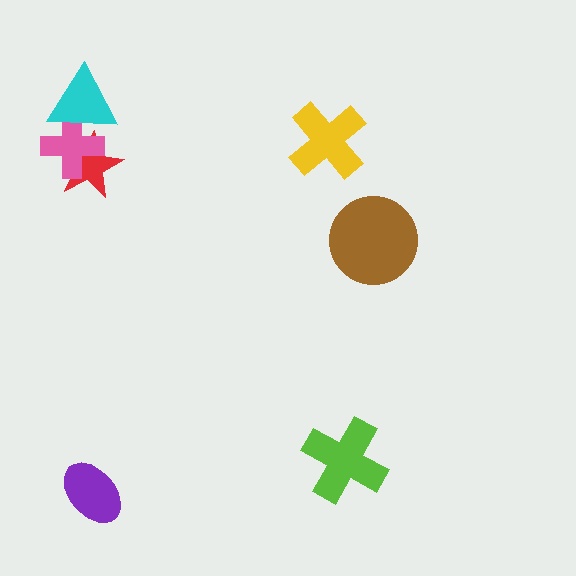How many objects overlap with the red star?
2 objects overlap with the red star.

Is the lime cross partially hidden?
No, no other shape covers it.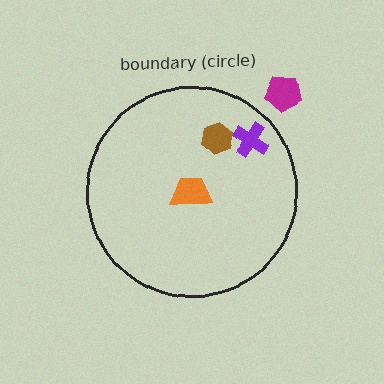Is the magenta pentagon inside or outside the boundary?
Outside.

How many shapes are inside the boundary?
3 inside, 1 outside.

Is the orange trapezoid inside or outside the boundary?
Inside.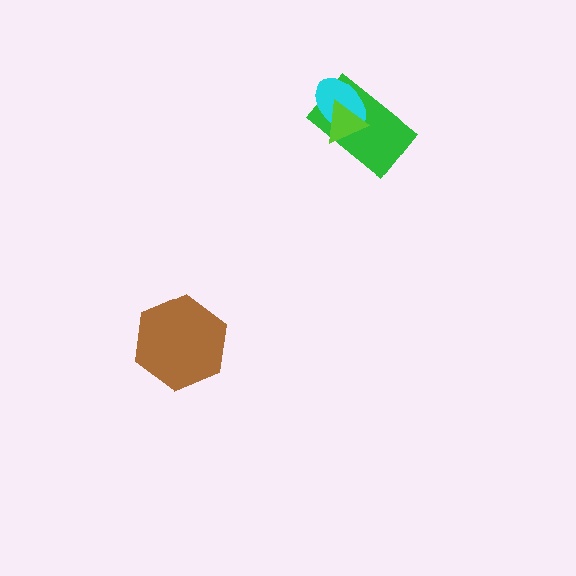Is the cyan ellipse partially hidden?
Yes, it is partially covered by another shape.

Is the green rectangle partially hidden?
Yes, it is partially covered by another shape.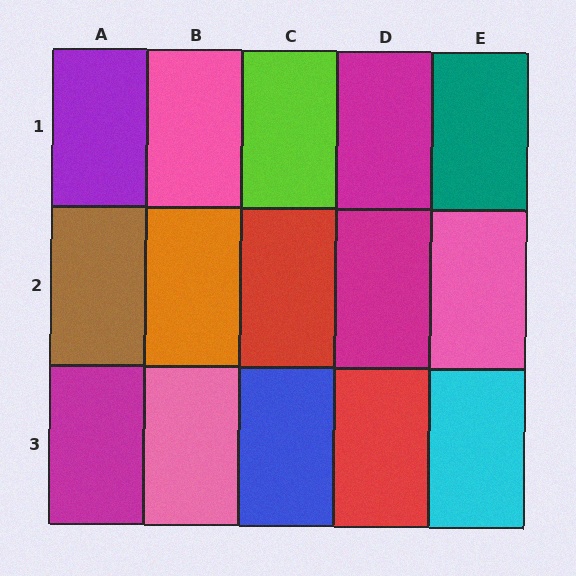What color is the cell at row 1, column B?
Pink.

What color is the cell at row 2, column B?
Orange.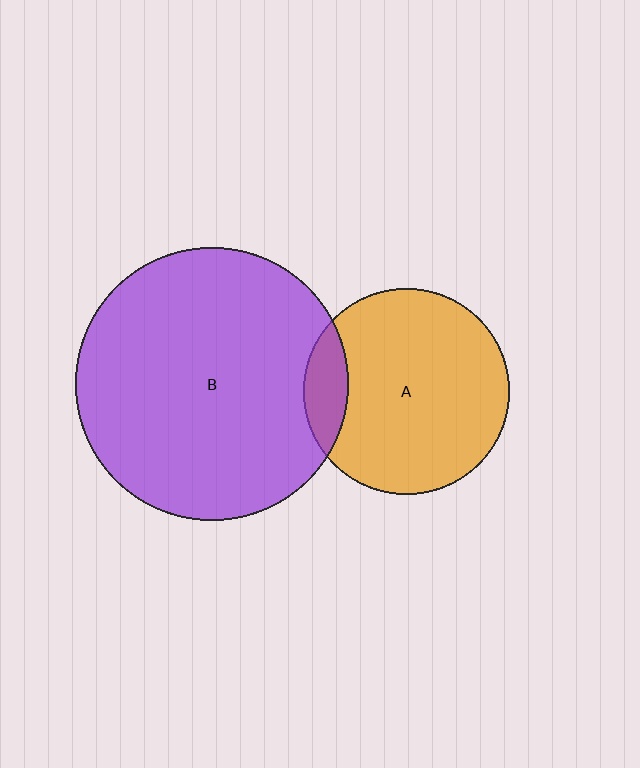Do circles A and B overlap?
Yes.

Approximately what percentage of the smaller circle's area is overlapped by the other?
Approximately 10%.